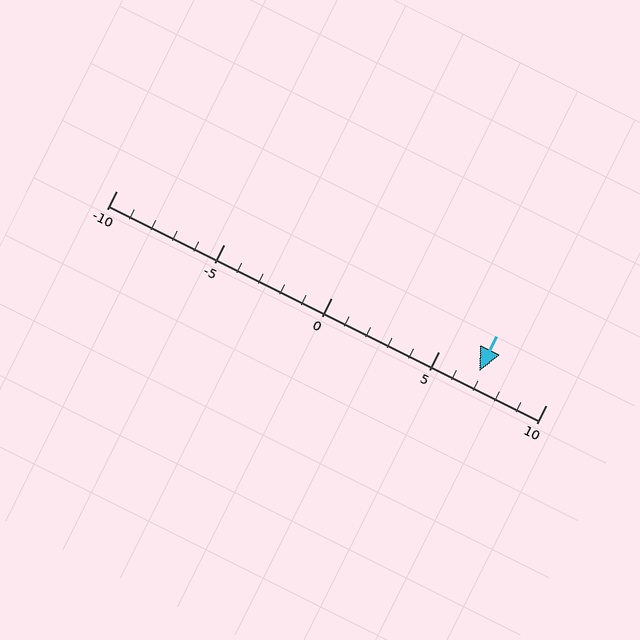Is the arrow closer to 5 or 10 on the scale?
The arrow is closer to 5.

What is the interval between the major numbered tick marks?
The major tick marks are spaced 5 units apart.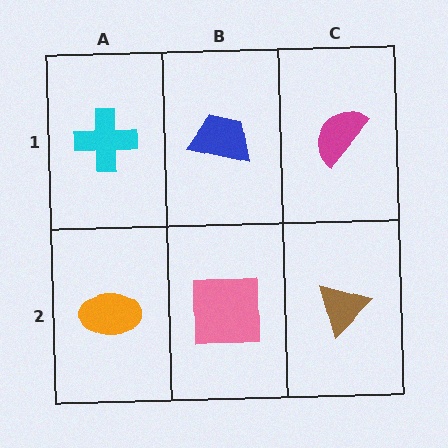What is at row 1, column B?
A blue trapezoid.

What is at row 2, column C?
A brown triangle.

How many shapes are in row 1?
3 shapes.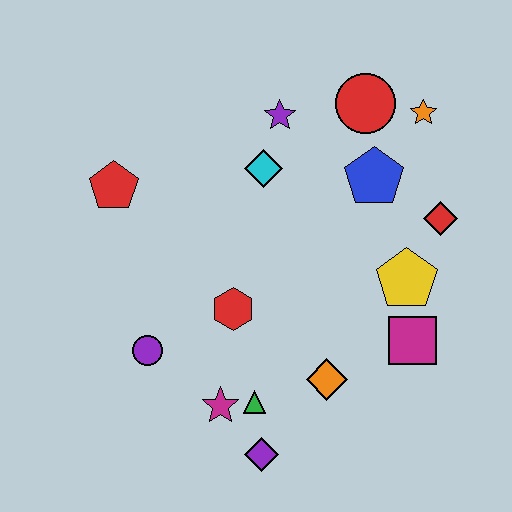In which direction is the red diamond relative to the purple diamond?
The red diamond is above the purple diamond.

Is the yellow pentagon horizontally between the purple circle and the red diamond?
Yes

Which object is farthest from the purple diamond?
The orange star is farthest from the purple diamond.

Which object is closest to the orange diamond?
The green triangle is closest to the orange diamond.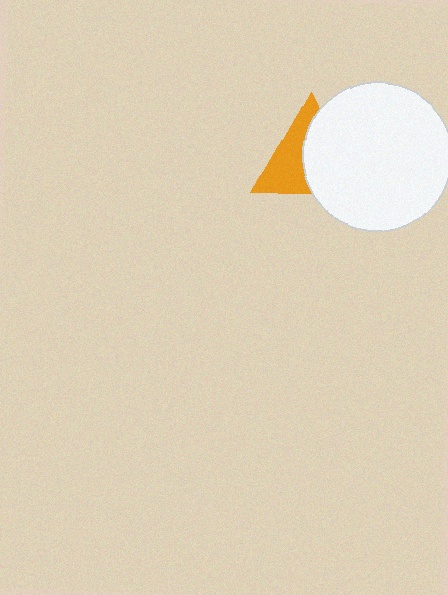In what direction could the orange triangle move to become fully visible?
The orange triangle could move left. That would shift it out from behind the white circle entirely.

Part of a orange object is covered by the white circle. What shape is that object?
It is a triangle.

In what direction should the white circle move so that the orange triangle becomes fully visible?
The white circle should move right. That is the shortest direction to clear the overlap and leave the orange triangle fully visible.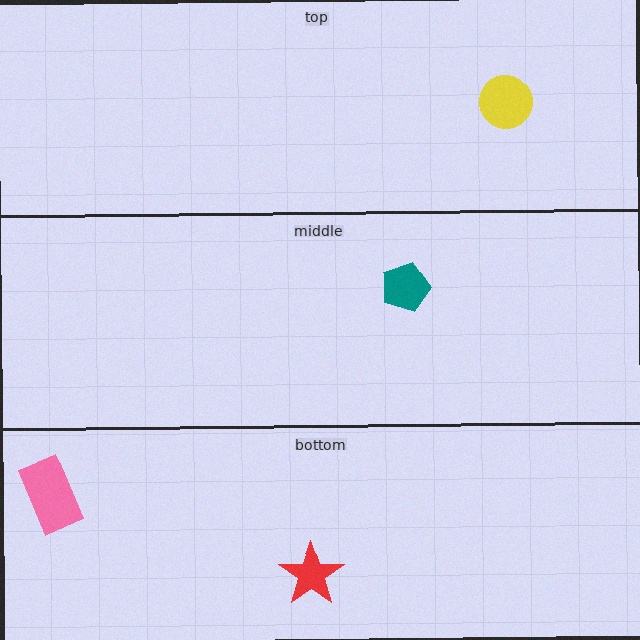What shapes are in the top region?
The yellow circle.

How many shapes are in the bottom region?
2.